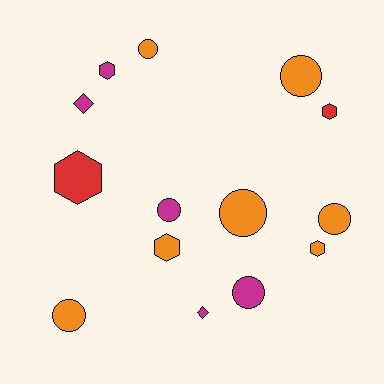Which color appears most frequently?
Orange, with 7 objects.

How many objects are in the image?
There are 14 objects.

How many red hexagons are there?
There are 2 red hexagons.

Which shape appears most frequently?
Circle, with 7 objects.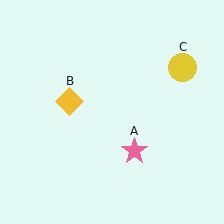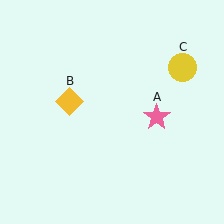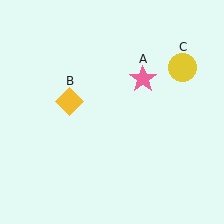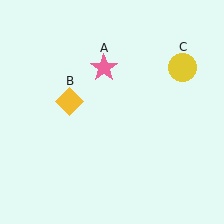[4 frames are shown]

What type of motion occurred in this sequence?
The pink star (object A) rotated counterclockwise around the center of the scene.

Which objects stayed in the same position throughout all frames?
Yellow diamond (object B) and yellow circle (object C) remained stationary.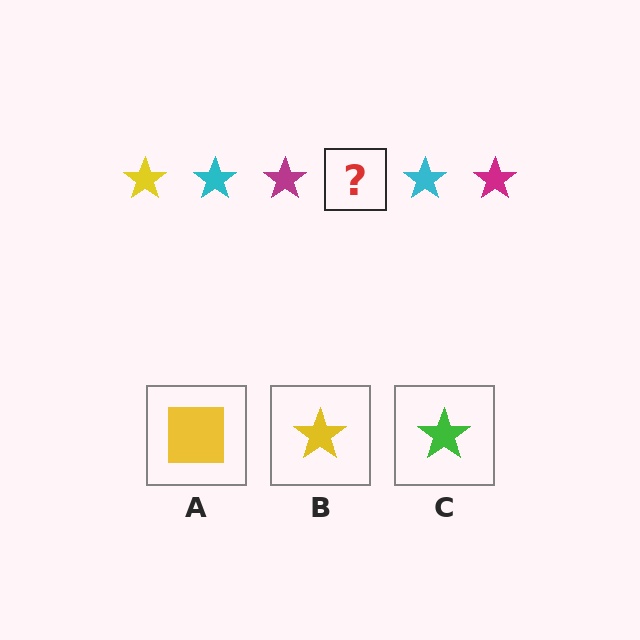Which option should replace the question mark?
Option B.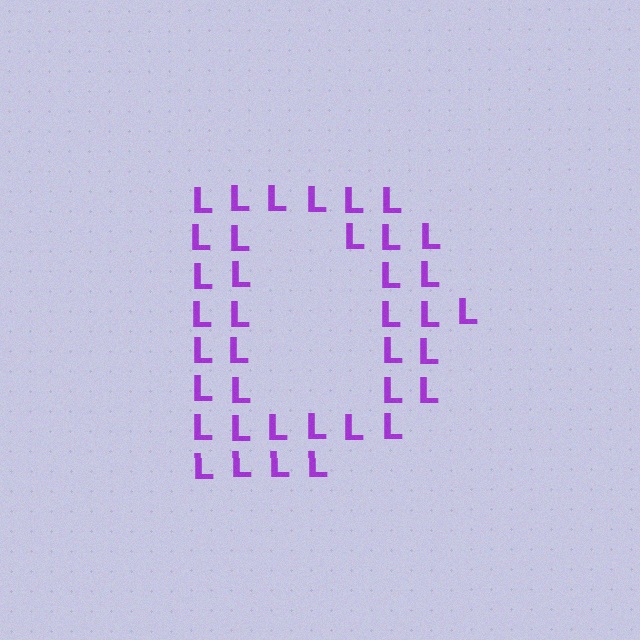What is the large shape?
The large shape is the letter D.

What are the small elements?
The small elements are letter L's.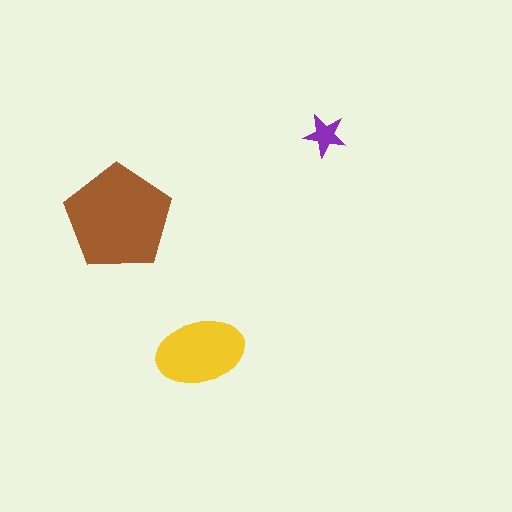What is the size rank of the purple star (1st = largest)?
3rd.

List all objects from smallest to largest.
The purple star, the yellow ellipse, the brown pentagon.